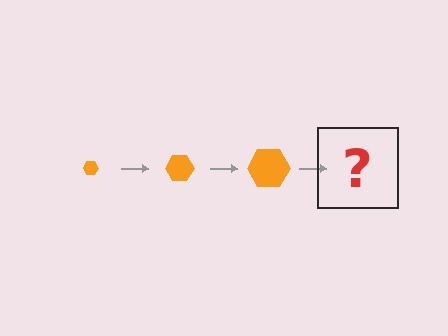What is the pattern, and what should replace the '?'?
The pattern is that the hexagon gets progressively larger each step. The '?' should be an orange hexagon, larger than the previous one.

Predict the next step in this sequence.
The next step is an orange hexagon, larger than the previous one.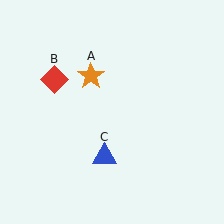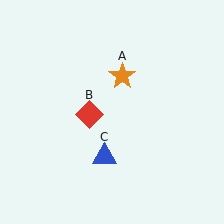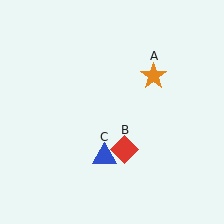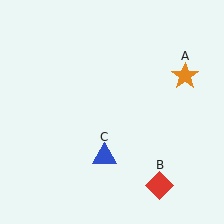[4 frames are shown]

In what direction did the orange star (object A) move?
The orange star (object A) moved right.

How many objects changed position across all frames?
2 objects changed position: orange star (object A), red diamond (object B).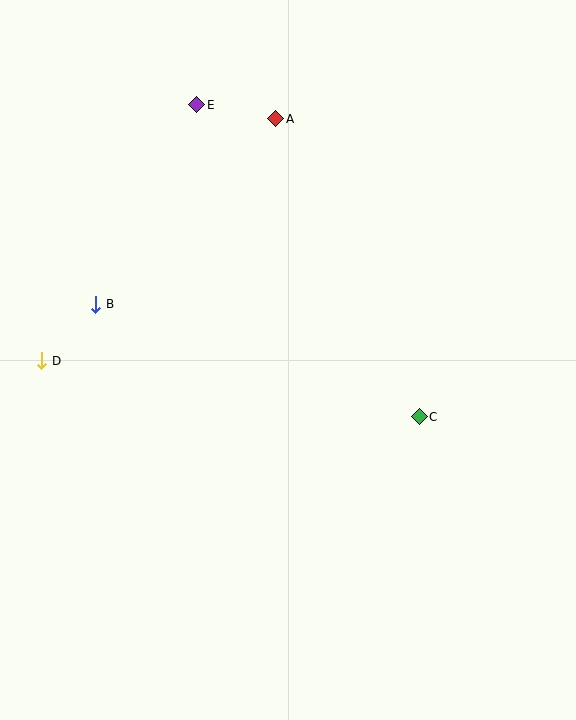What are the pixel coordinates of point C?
Point C is at (419, 417).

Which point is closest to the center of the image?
Point C at (419, 417) is closest to the center.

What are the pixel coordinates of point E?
Point E is at (197, 105).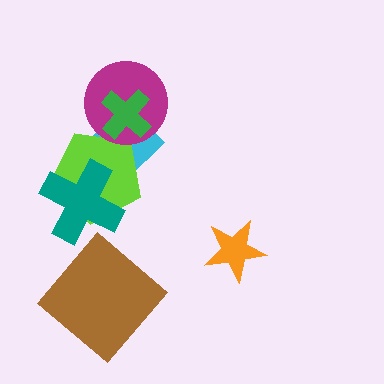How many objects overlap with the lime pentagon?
3 objects overlap with the lime pentagon.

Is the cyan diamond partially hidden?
Yes, it is partially covered by another shape.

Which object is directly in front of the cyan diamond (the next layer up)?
The lime pentagon is directly in front of the cyan diamond.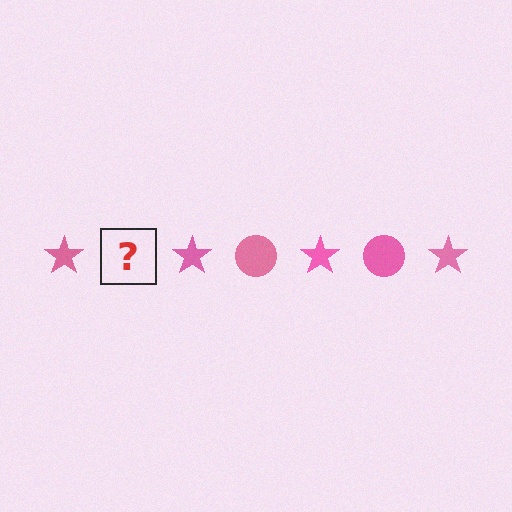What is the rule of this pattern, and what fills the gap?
The rule is that the pattern cycles through star, circle shapes in pink. The gap should be filled with a pink circle.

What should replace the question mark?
The question mark should be replaced with a pink circle.